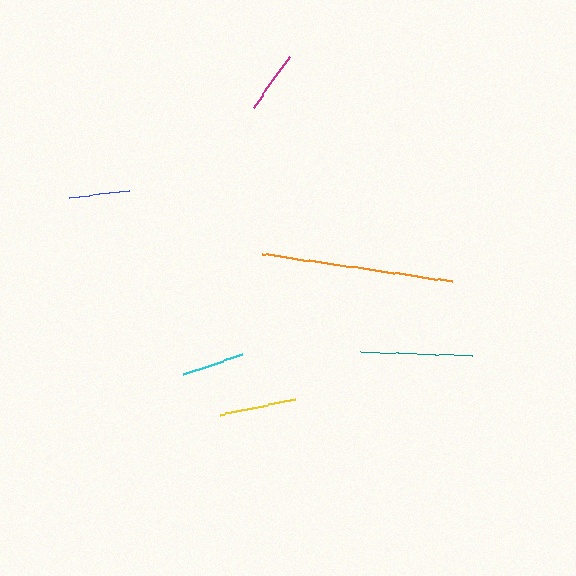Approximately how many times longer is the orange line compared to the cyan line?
The orange line is approximately 3.1 times the length of the cyan line.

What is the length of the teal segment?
The teal segment is approximately 110 pixels long.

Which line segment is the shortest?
The blue line is the shortest at approximately 60 pixels.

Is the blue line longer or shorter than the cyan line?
The cyan line is longer than the blue line.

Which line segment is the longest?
The orange line is the longest at approximately 192 pixels.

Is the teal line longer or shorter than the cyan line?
The teal line is longer than the cyan line.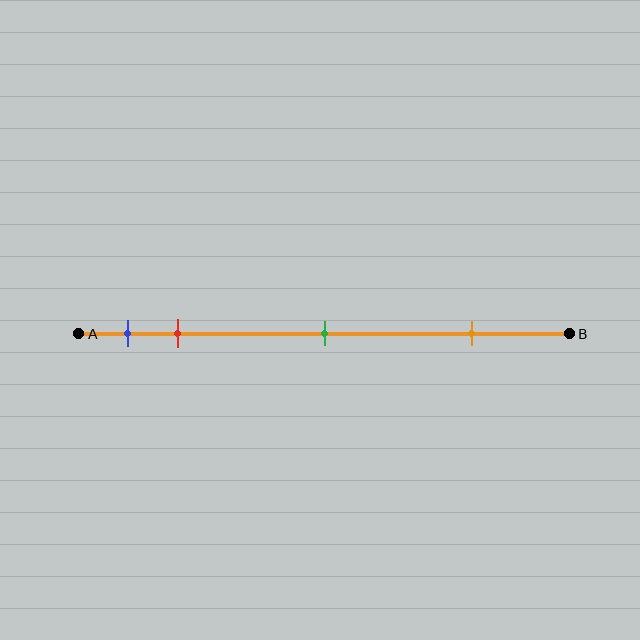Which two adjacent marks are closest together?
The blue and red marks are the closest adjacent pair.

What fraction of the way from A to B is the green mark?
The green mark is approximately 50% (0.5) of the way from A to B.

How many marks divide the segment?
There are 4 marks dividing the segment.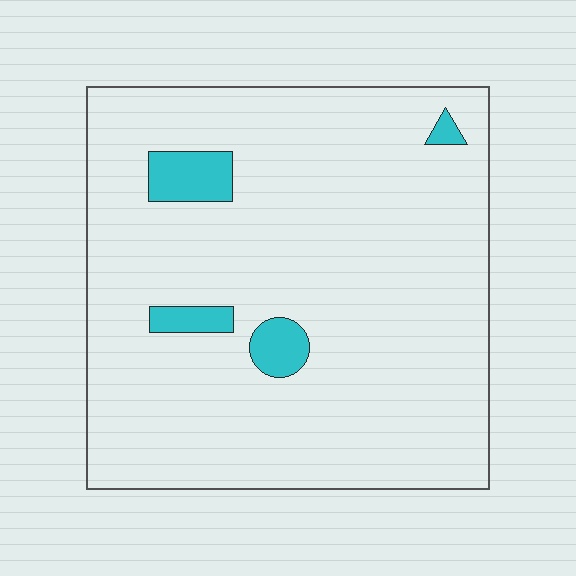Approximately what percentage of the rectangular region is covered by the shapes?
Approximately 5%.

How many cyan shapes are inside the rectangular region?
4.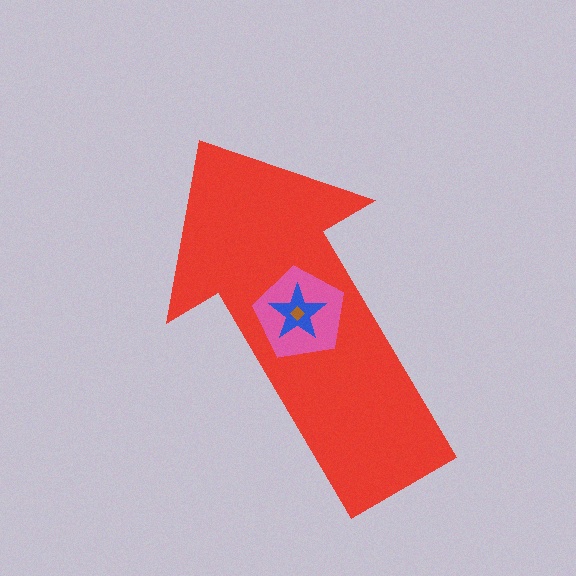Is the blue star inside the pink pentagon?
Yes.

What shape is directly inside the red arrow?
The pink pentagon.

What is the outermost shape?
The red arrow.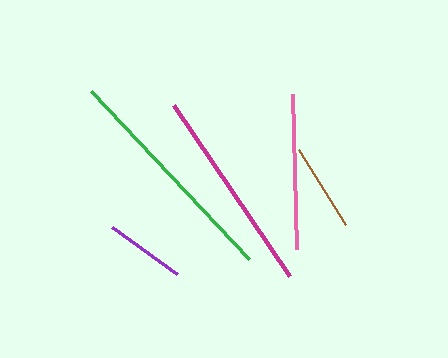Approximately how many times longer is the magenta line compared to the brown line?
The magenta line is approximately 2.3 times the length of the brown line.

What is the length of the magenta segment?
The magenta segment is approximately 206 pixels long.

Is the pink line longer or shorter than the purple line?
The pink line is longer than the purple line.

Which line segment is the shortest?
The purple line is the shortest at approximately 80 pixels.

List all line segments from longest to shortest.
From longest to shortest: green, magenta, pink, brown, purple.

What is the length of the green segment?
The green segment is approximately 231 pixels long.